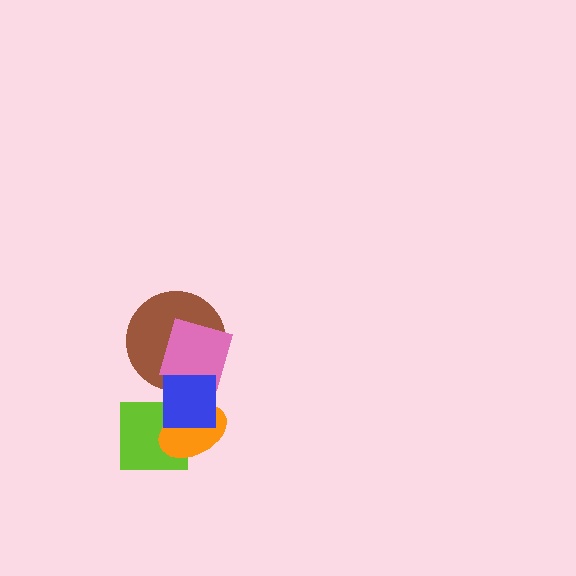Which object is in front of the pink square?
The blue square is in front of the pink square.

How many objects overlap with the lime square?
2 objects overlap with the lime square.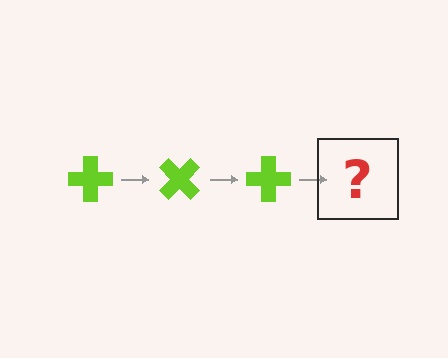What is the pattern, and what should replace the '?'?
The pattern is that the cross rotates 45 degrees each step. The '?' should be a lime cross rotated 135 degrees.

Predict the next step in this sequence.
The next step is a lime cross rotated 135 degrees.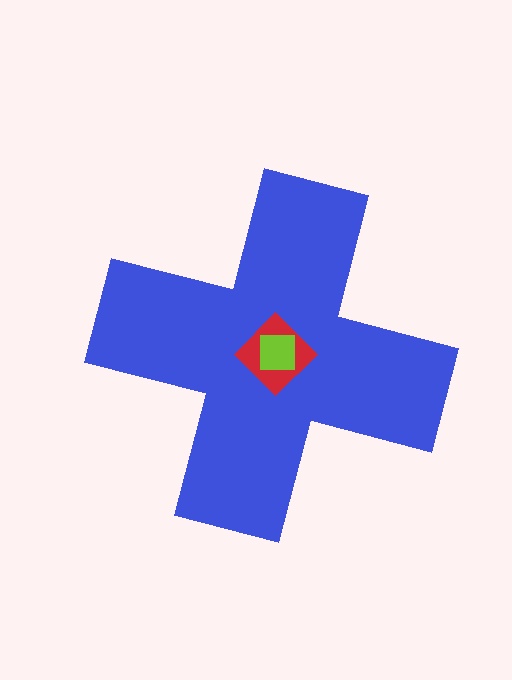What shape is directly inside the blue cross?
The red diamond.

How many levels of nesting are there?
3.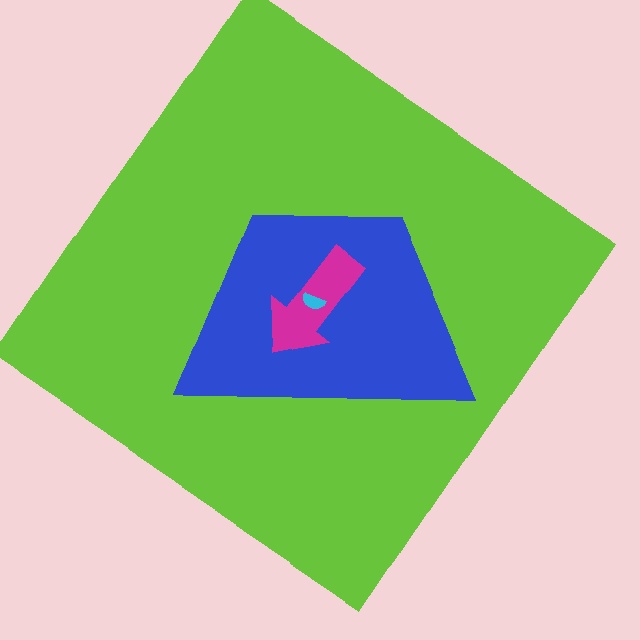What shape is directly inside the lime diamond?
The blue trapezoid.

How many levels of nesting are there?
4.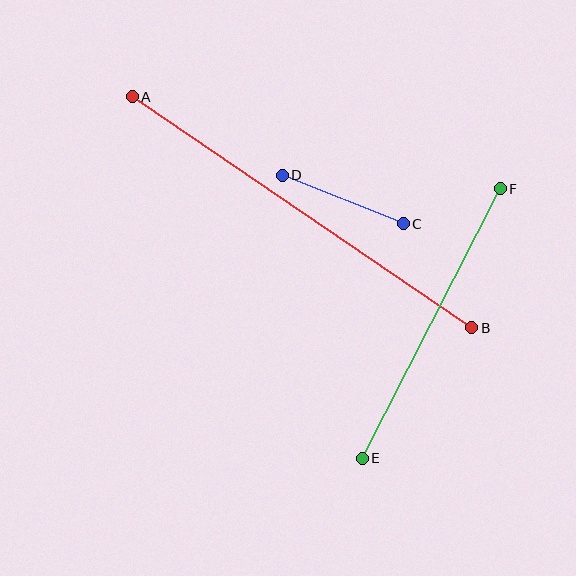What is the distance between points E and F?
The distance is approximately 303 pixels.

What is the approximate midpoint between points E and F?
The midpoint is at approximately (431, 324) pixels.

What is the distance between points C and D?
The distance is approximately 130 pixels.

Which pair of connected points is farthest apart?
Points A and B are farthest apart.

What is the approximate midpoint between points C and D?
The midpoint is at approximately (343, 199) pixels.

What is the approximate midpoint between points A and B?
The midpoint is at approximately (302, 212) pixels.